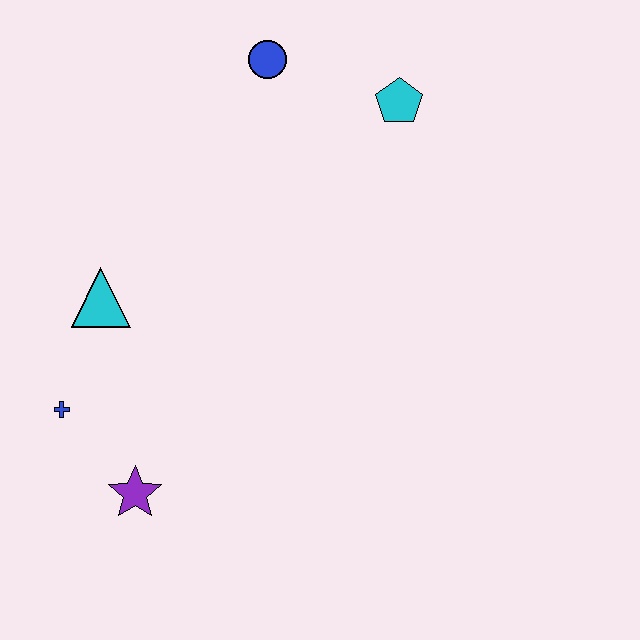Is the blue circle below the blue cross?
No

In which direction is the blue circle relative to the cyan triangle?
The blue circle is above the cyan triangle.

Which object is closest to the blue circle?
The cyan pentagon is closest to the blue circle.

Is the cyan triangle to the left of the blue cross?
No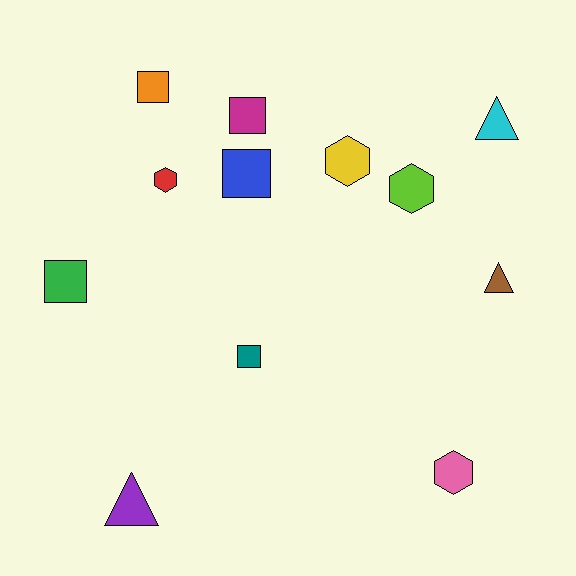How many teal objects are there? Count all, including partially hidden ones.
There is 1 teal object.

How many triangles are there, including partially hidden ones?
There are 3 triangles.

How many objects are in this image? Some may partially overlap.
There are 12 objects.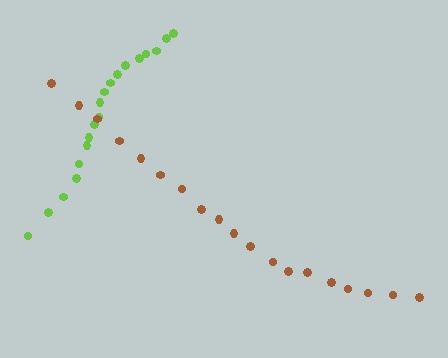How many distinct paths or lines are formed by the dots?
There are 2 distinct paths.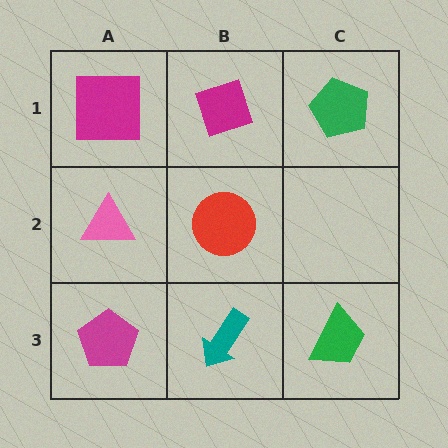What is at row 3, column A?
A magenta pentagon.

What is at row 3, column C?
A green trapezoid.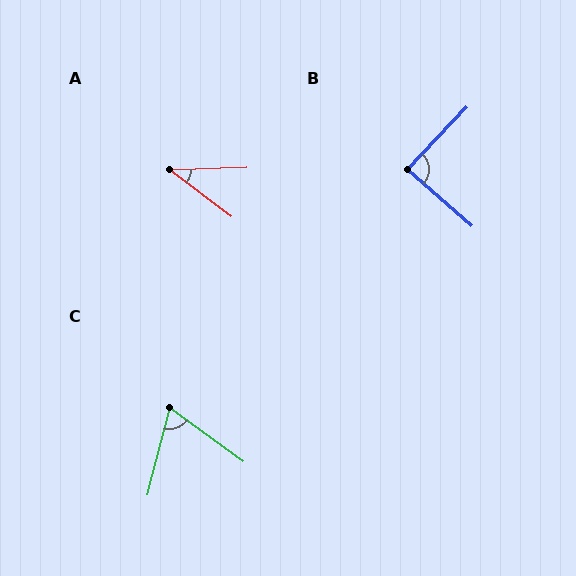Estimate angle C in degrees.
Approximately 69 degrees.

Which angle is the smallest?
A, at approximately 39 degrees.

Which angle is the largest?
B, at approximately 88 degrees.